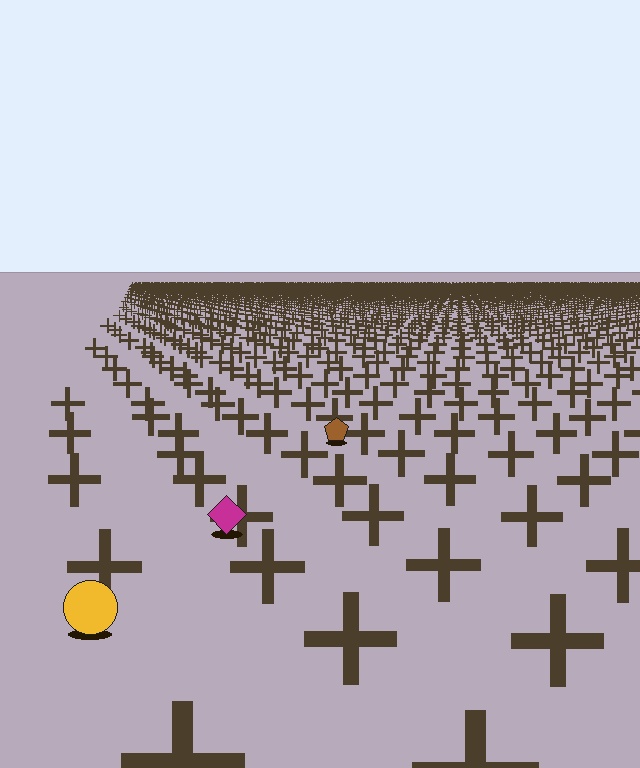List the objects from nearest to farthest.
From nearest to farthest: the yellow circle, the magenta diamond, the brown pentagon.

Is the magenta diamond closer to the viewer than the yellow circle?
No. The yellow circle is closer — you can tell from the texture gradient: the ground texture is coarser near it.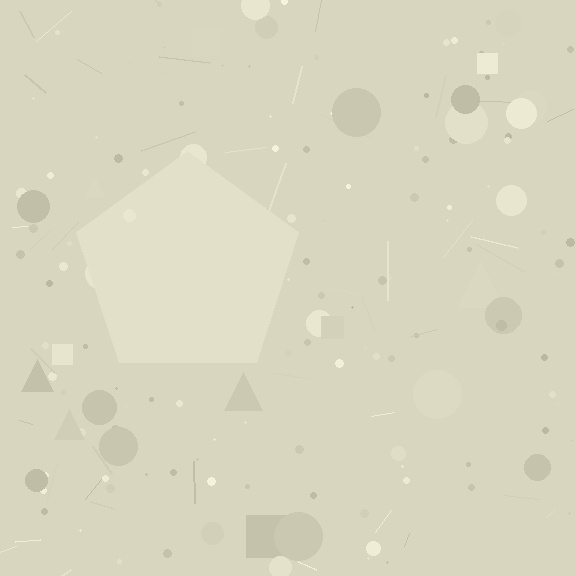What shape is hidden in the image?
A pentagon is hidden in the image.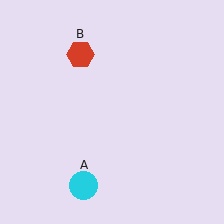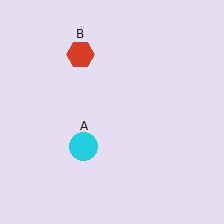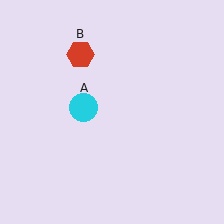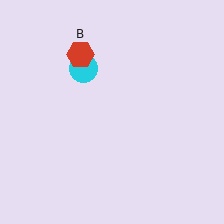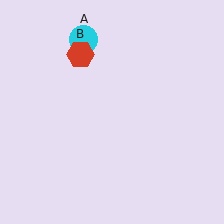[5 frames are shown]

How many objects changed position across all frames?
1 object changed position: cyan circle (object A).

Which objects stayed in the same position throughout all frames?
Red hexagon (object B) remained stationary.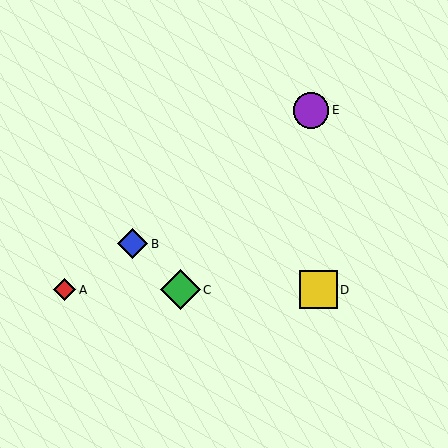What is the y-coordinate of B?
Object B is at y≈244.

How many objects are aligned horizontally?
3 objects (A, C, D) are aligned horizontally.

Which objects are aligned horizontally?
Objects A, C, D are aligned horizontally.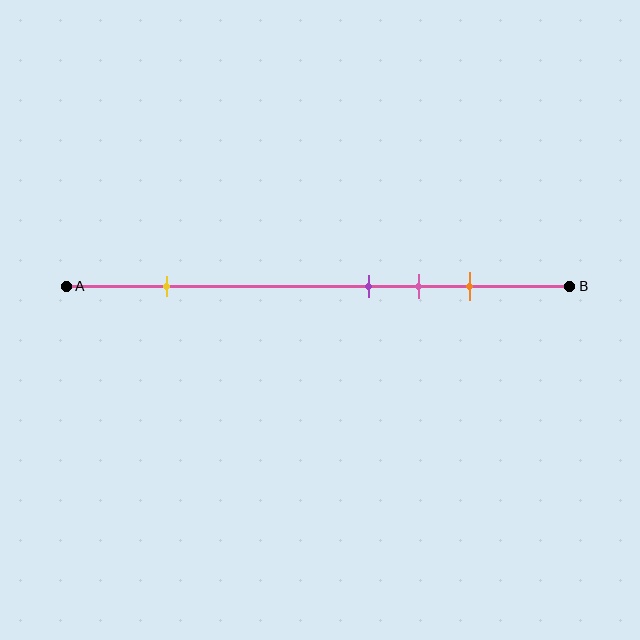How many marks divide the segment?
There are 4 marks dividing the segment.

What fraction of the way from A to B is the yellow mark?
The yellow mark is approximately 20% (0.2) of the way from A to B.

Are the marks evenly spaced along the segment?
No, the marks are not evenly spaced.